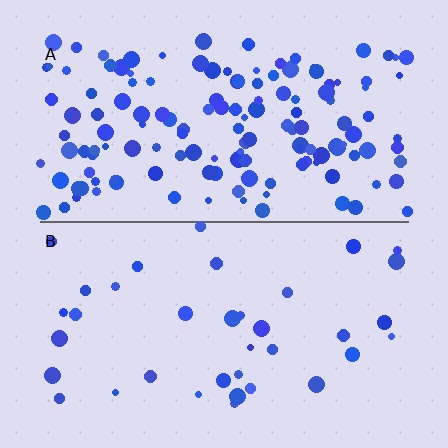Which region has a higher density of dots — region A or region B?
A (the top).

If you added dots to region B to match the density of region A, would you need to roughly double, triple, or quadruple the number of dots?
Approximately quadruple.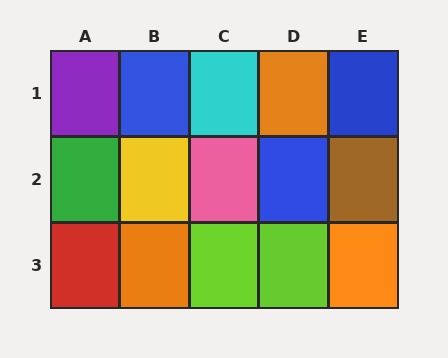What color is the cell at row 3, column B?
Orange.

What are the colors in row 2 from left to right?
Green, yellow, pink, blue, brown.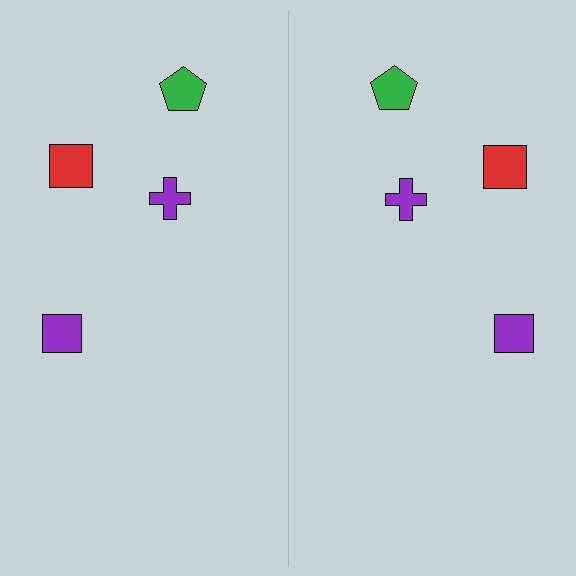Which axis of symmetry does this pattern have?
The pattern has a vertical axis of symmetry running through the center of the image.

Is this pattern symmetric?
Yes, this pattern has bilateral (reflection) symmetry.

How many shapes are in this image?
There are 8 shapes in this image.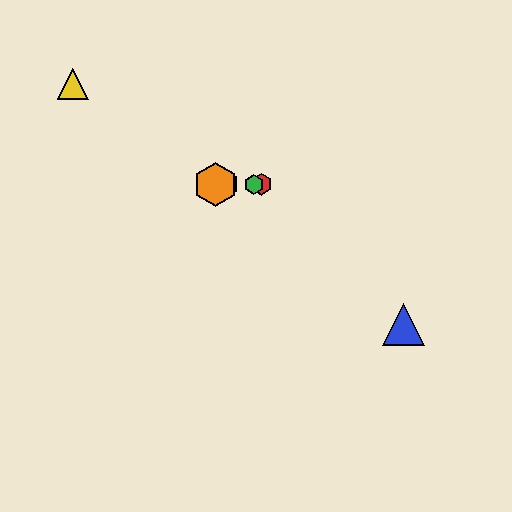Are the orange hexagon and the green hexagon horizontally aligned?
Yes, both are at y≈184.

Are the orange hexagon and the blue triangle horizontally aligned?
No, the orange hexagon is at y≈184 and the blue triangle is at y≈325.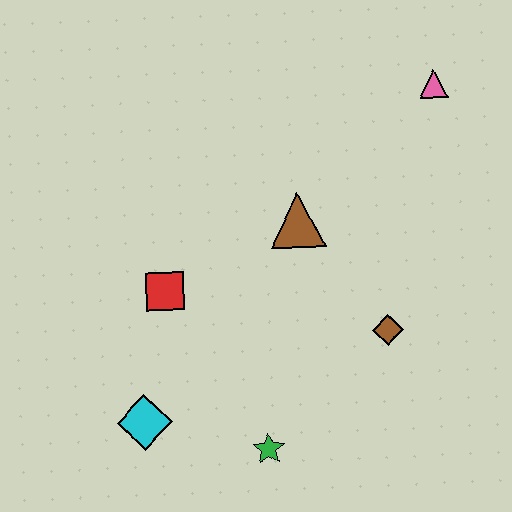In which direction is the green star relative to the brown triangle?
The green star is below the brown triangle.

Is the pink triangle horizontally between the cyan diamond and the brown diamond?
No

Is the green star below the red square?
Yes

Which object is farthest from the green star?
The pink triangle is farthest from the green star.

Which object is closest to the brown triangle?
The brown diamond is closest to the brown triangle.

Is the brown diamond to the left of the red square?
No